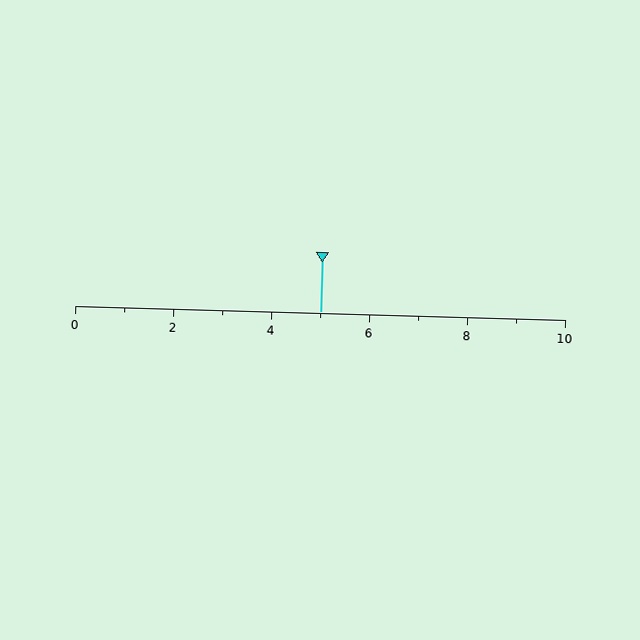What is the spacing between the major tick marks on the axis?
The major ticks are spaced 2 apart.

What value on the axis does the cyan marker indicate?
The marker indicates approximately 5.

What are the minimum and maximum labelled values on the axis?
The axis runs from 0 to 10.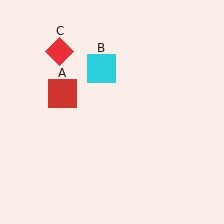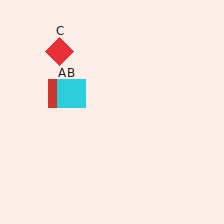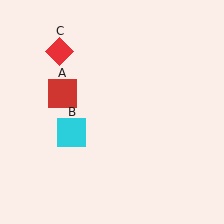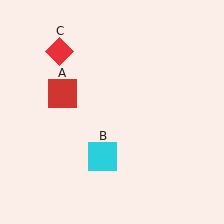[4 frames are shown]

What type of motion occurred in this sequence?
The cyan square (object B) rotated counterclockwise around the center of the scene.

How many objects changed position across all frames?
1 object changed position: cyan square (object B).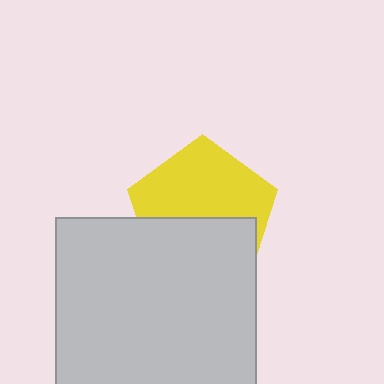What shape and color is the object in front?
The object in front is a light gray square.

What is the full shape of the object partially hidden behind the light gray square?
The partially hidden object is a yellow pentagon.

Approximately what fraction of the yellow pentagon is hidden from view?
Roughly 44% of the yellow pentagon is hidden behind the light gray square.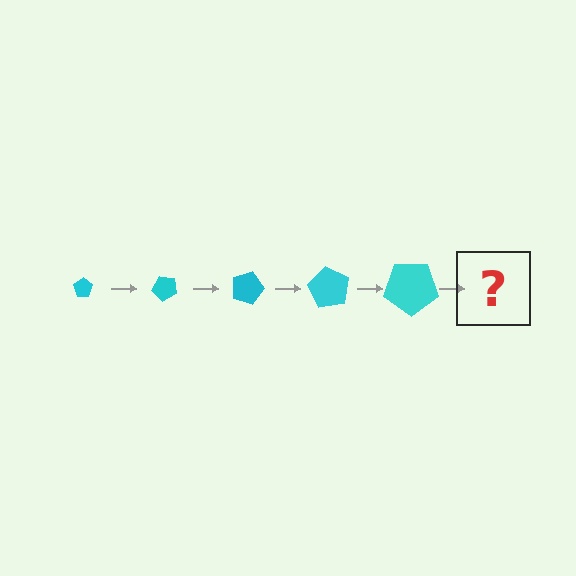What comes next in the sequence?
The next element should be a pentagon, larger than the previous one and rotated 225 degrees from the start.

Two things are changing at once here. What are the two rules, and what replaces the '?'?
The two rules are that the pentagon grows larger each step and it rotates 45 degrees each step. The '?' should be a pentagon, larger than the previous one and rotated 225 degrees from the start.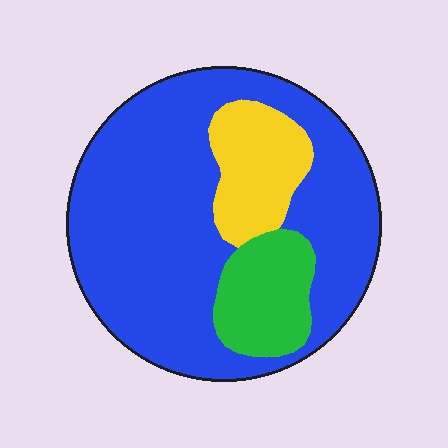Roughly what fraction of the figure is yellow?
Yellow covers about 15% of the figure.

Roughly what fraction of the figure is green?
Green takes up about one eighth (1/8) of the figure.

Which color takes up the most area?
Blue, at roughly 70%.